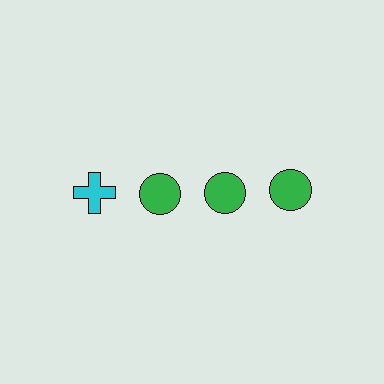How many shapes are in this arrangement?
There are 4 shapes arranged in a grid pattern.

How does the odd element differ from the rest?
It differs in both color (cyan instead of green) and shape (cross instead of circle).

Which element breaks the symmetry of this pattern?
The cyan cross in the top row, leftmost column breaks the symmetry. All other shapes are green circles.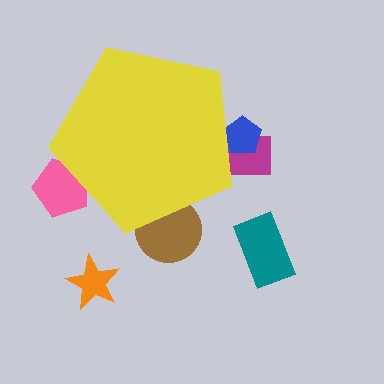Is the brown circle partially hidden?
Yes, the brown circle is partially hidden behind the yellow pentagon.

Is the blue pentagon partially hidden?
Yes, the blue pentagon is partially hidden behind the yellow pentagon.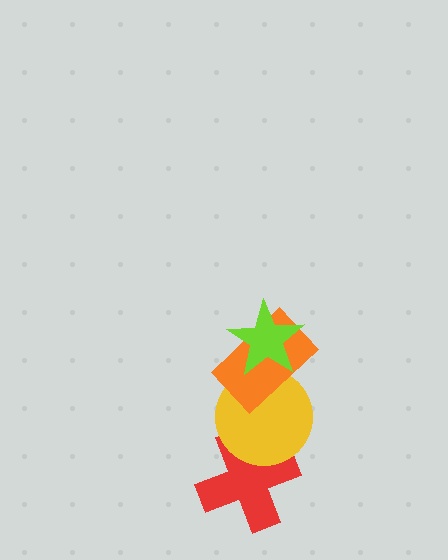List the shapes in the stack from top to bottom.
From top to bottom: the lime star, the orange rectangle, the yellow circle, the red cross.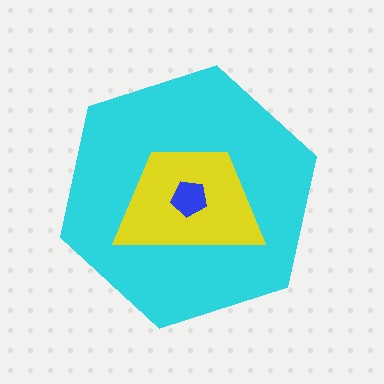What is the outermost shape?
The cyan hexagon.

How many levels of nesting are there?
3.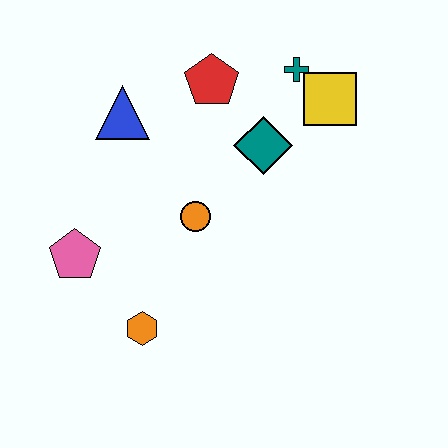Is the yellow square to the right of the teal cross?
Yes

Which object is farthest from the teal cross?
The orange hexagon is farthest from the teal cross.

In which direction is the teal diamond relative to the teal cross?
The teal diamond is below the teal cross.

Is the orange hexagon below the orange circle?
Yes